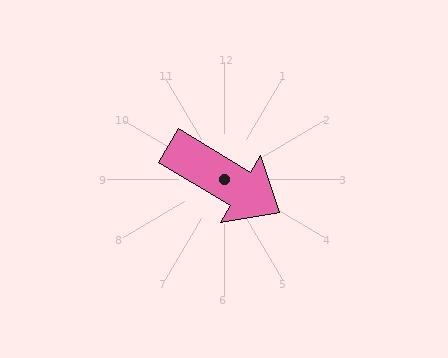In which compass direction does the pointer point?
Southeast.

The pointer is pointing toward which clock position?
Roughly 4 o'clock.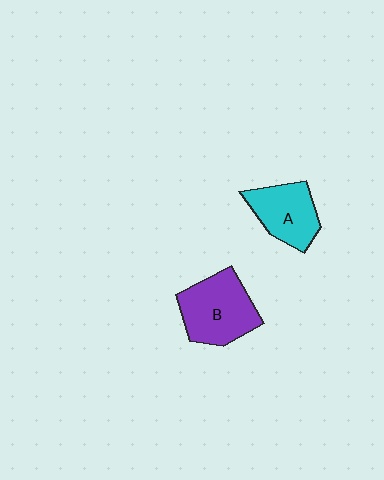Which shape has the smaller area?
Shape A (cyan).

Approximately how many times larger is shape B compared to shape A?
Approximately 1.3 times.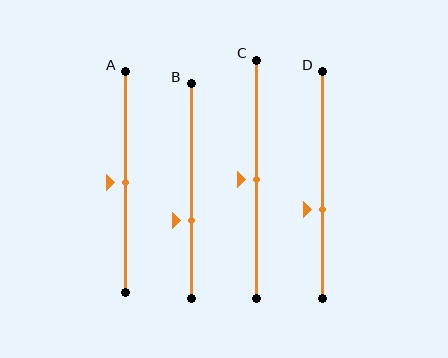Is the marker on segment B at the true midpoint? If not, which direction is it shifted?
No, the marker on segment B is shifted downward by about 14% of the segment length.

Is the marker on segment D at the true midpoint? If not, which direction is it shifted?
No, the marker on segment D is shifted downward by about 11% of the segment length.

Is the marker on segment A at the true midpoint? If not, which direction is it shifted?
Yes, the marker on segment A is at the true midpoint.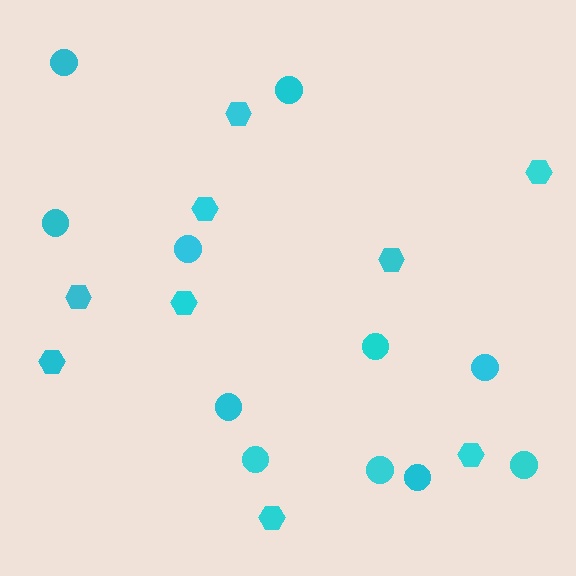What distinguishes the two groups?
There are 2 groups: one group of hexagons (9) and one group of circles (11).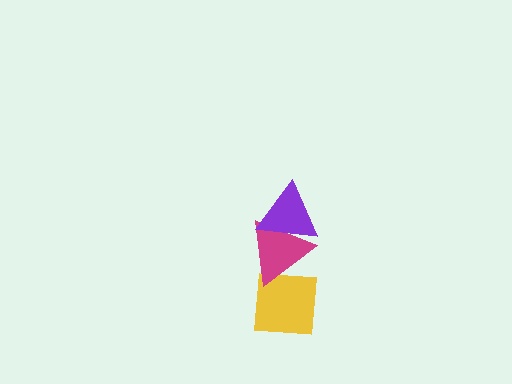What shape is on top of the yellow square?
The magenta triangle is on top of the yellow square.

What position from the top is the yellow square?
The yellow square is 3rd from the top.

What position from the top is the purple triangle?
The purple triangle is 1st from the top.